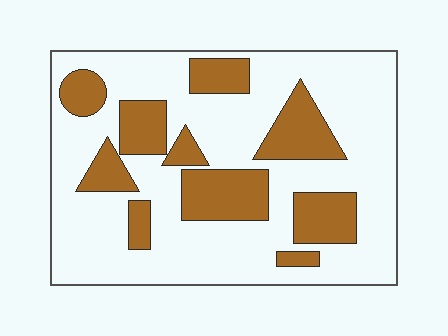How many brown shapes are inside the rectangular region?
10.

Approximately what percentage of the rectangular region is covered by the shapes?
Approximately 30%.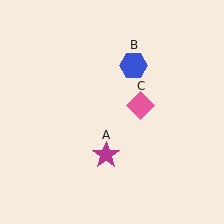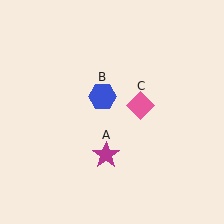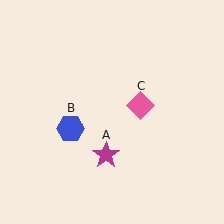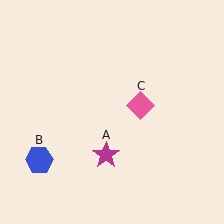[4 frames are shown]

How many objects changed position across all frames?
1 object changed position: blue hexagon (object B).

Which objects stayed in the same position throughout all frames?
Magenta star (object A) and pink diamond (object C) remained stationary.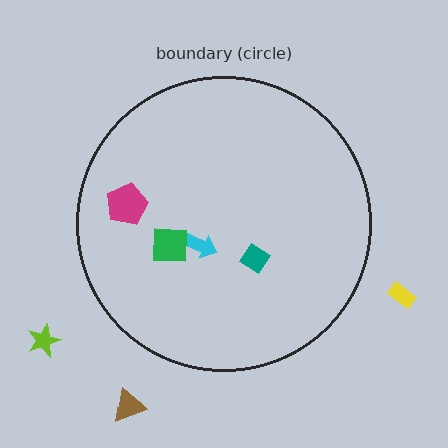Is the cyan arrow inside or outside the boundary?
Inside.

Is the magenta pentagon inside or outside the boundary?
Inside.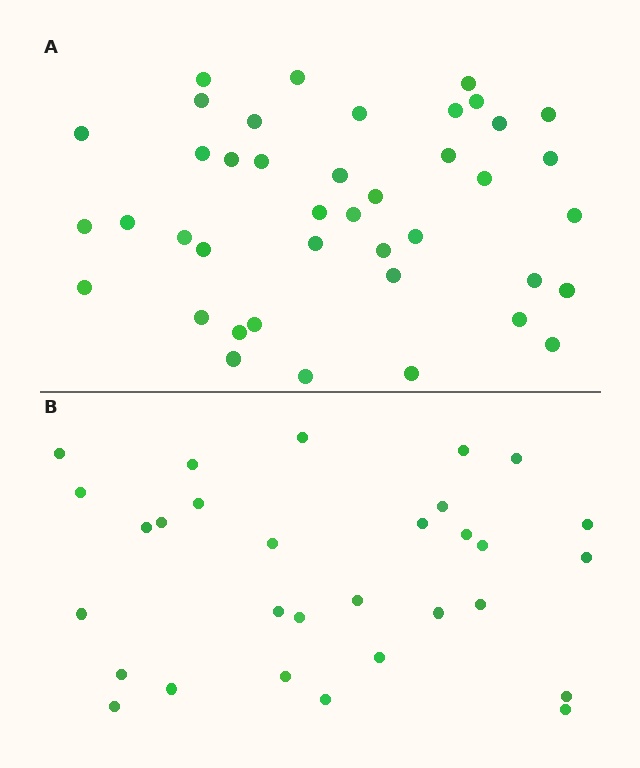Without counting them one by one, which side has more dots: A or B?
Region A (the top region) has more dots.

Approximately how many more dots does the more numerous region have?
Region A has roughly 12 or so more dots than region B.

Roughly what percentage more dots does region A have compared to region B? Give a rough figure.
About 35% more.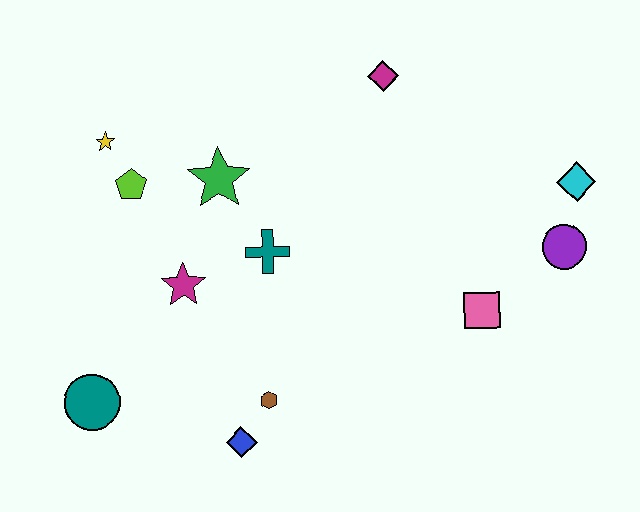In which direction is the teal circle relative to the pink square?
The teal circle is to the left of the pink square.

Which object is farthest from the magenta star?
The cyan diamond is farthest from the magenta star.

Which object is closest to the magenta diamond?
The green star is closest to the magenta diamond.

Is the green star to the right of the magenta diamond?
No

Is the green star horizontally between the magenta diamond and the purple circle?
No